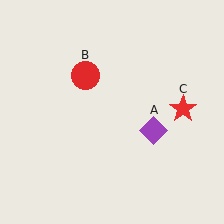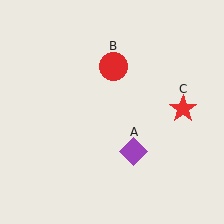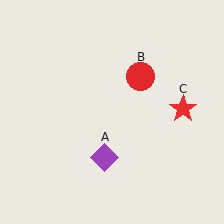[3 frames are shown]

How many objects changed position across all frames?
2 objects changed position: purple diamond (object A), red circle (object B).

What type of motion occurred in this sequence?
The purple diamond (object A), red circle (object B) rotated clockwise around the center of the scene.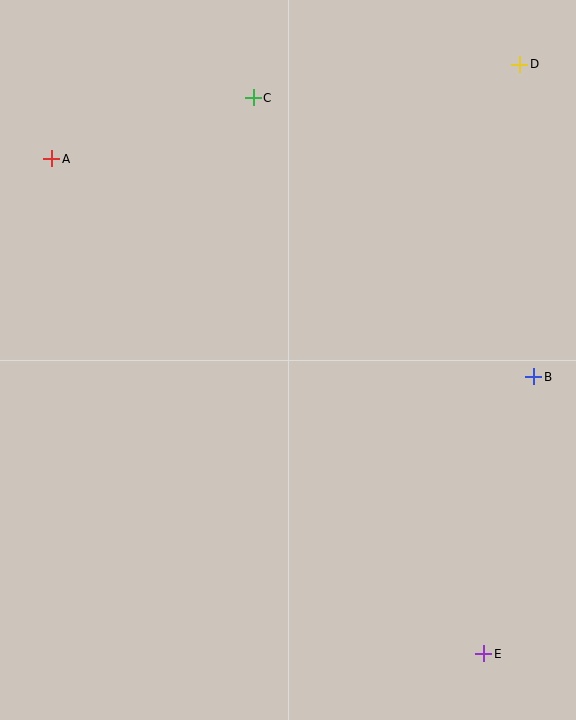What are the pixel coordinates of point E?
Point E is at (484, 654).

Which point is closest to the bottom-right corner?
Point E is closest to the bottom-right corner.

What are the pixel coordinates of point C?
Point C is at (253, 98).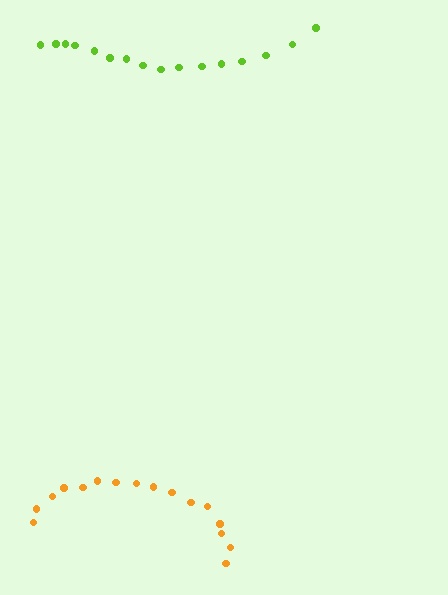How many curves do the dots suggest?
There are 2 distinct paths.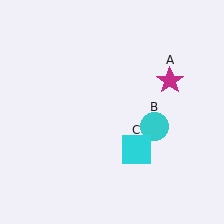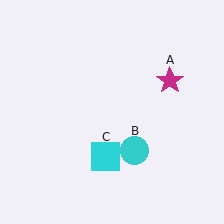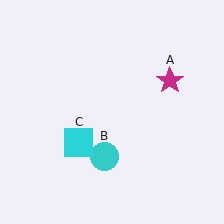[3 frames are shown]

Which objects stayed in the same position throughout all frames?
Magenta star (object A) remained stationary.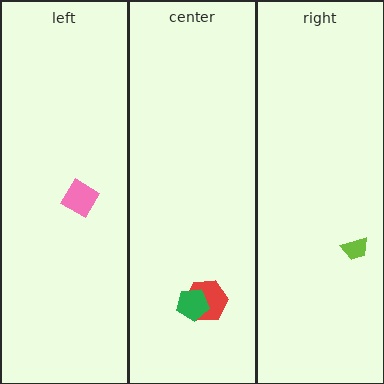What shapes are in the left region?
The pink diamond.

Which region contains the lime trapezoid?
The right region.